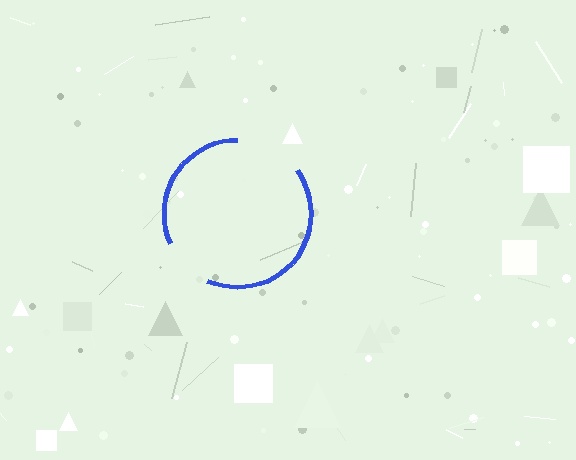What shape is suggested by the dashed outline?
The dashed outline suggests a circle.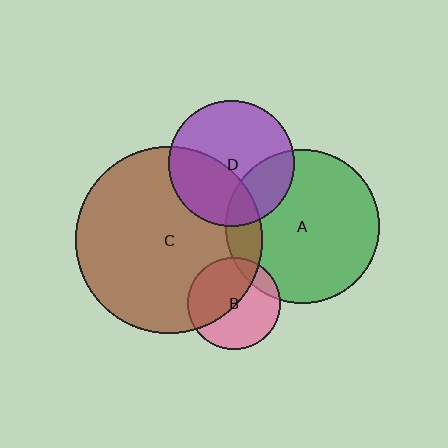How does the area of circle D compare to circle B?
Approximately 1.9 times.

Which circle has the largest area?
Circle C (brown).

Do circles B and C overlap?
Yes.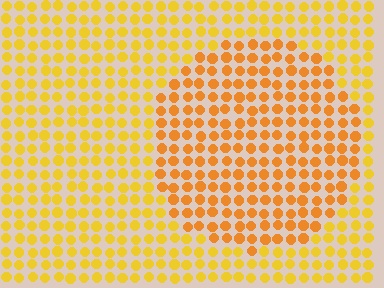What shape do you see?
I see a circle.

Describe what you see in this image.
The image is filled with small yellow elements in a uniform arrangement. A circle-shaped region is visible where the elements are tinted to a slightly different hue, forming a subtle color boundary.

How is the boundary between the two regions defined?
The boundary is defined purely by a slight shift in hue (about 21 degrees). Spacing, size, and orientation are identical on both sides.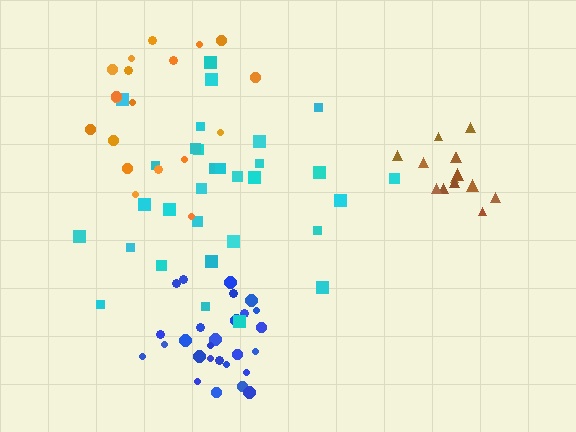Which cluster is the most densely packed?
Blue.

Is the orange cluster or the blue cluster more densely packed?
Blue.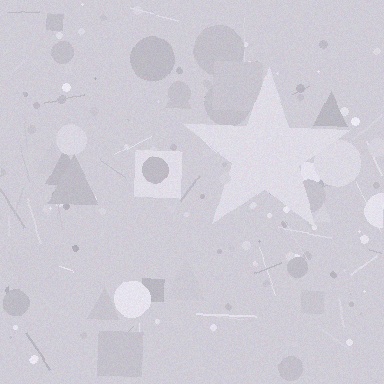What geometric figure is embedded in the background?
A star is embedded in the background.